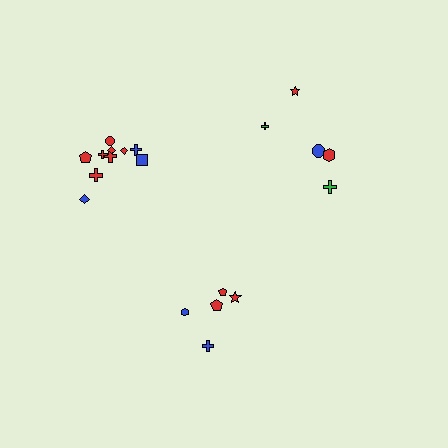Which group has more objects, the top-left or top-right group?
The top-left group.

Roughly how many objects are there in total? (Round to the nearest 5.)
Roughly 20 objects in total.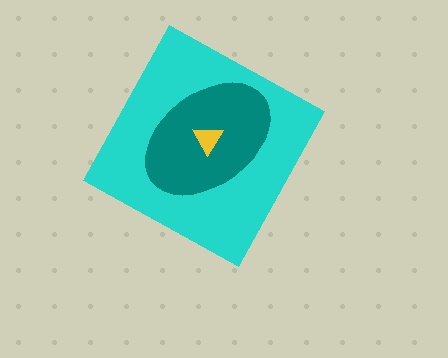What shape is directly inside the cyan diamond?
The teal ellipse.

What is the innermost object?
The yellow triangle.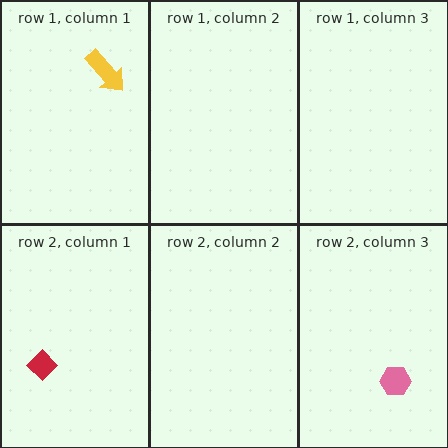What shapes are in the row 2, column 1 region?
The red diamond.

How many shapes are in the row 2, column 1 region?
1.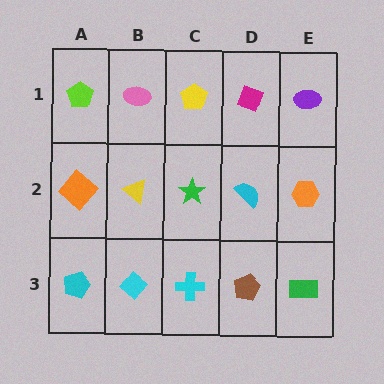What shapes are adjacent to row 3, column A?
An orange diamond (row 2, column A), a cyan diamond (row 3, column B).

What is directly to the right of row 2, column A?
A yellow triangle.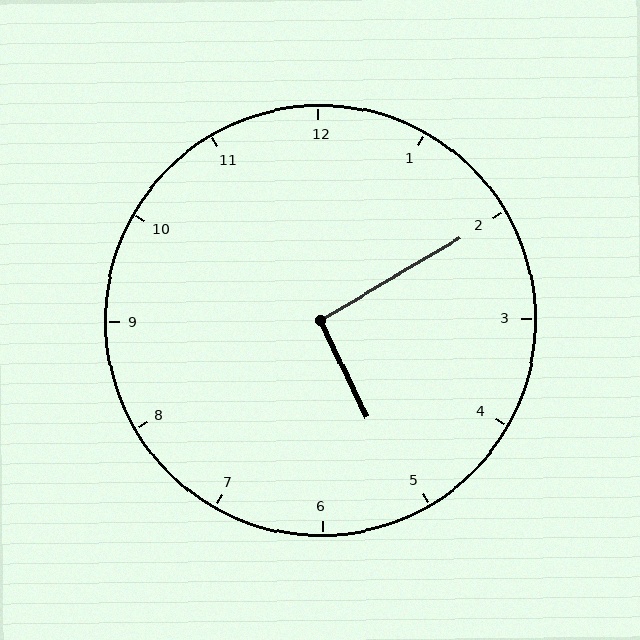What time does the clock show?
5:10.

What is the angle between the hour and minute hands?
Approximately 95 degrees.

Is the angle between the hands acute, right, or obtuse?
It is right.